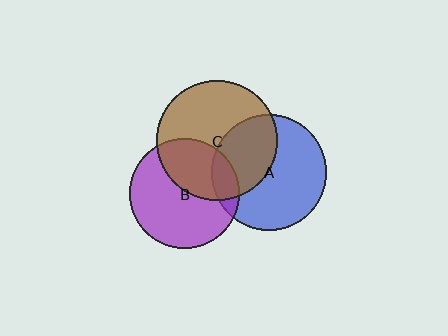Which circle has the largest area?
Circle C (brown).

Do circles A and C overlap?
Yes.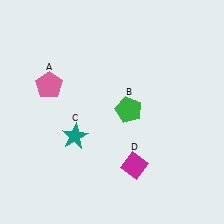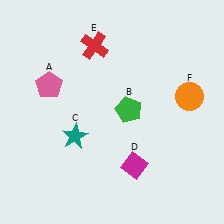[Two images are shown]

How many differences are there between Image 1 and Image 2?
There are 2 differences between the two images.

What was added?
A red cross (E), an orange circle (F) were added in Image 2.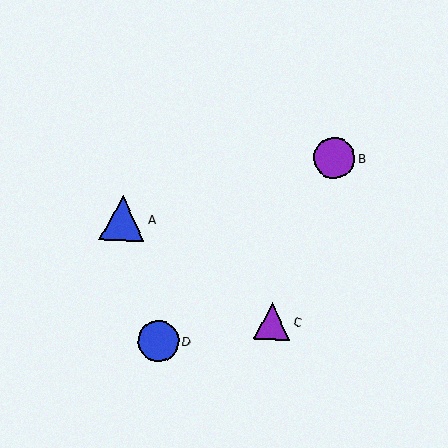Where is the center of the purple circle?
The center of the purple circle is at (334, 158).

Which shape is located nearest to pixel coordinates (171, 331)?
The blue circle (labeled D) at (158, 341) is nearest to that location.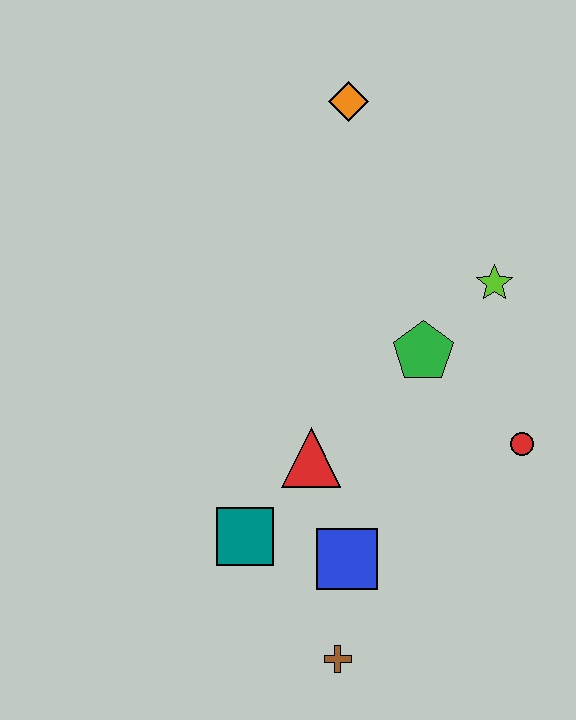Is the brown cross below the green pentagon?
Yes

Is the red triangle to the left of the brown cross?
Yes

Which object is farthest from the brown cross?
The orange diamond is farthest from the brown cross.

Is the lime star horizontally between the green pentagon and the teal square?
No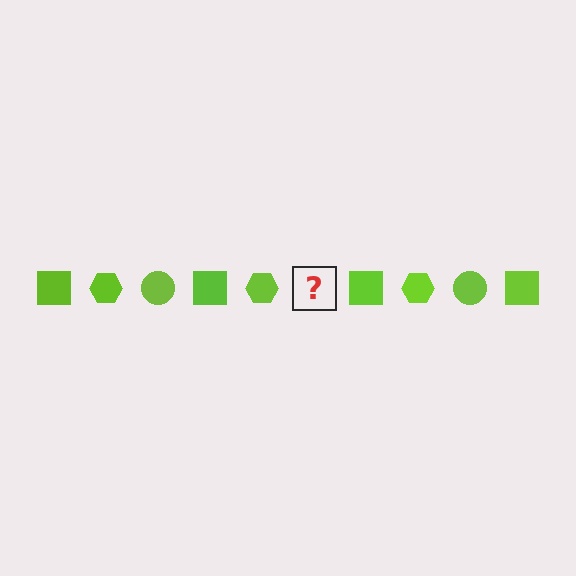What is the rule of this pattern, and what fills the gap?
The rule is that the pattern cycles through square, hexagon, circle shapes in lime. The gap should be filled with a lime circle.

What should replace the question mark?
The question mark should be replaced with a lime circle.